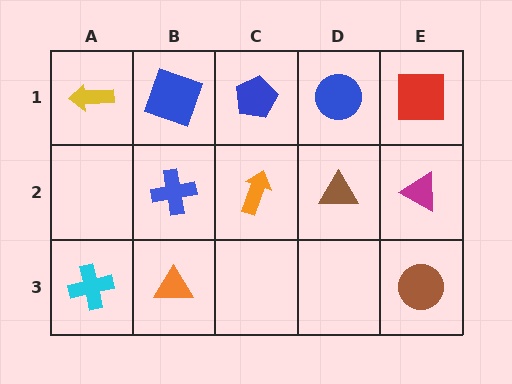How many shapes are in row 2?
4 shapes.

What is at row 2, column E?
A magenta triangle.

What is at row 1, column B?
A blue square.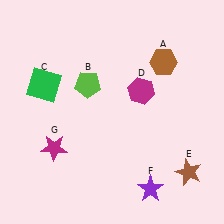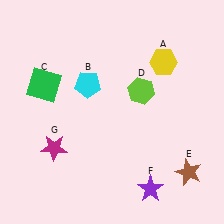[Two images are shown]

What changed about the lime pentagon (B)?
In Image 1, B is lime. In Image 2, it changed to cyan.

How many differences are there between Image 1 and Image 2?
There are 3 differences between the two images.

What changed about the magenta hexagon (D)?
In Image 1, D is magenta. In Image 2, it changed to lime.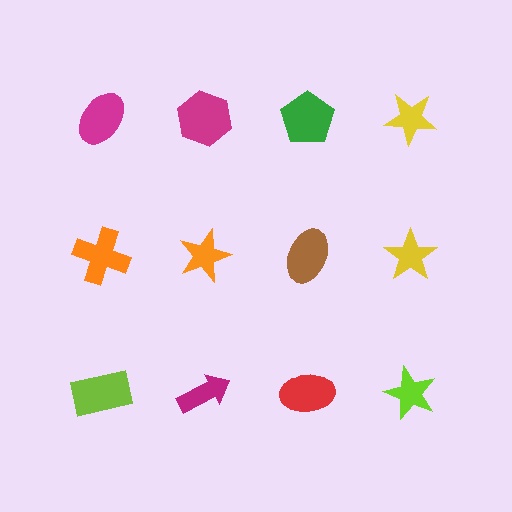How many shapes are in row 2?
4 shapes.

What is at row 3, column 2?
A magenta arrow.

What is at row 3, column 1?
A lime rectangle.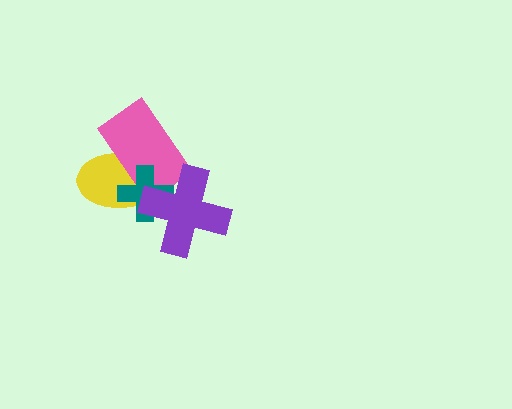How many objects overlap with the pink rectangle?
3 objects overlap with the pink rectangle.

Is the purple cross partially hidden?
No, no other shape covers it.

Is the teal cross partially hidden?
Yes, it is partially covered by another shape.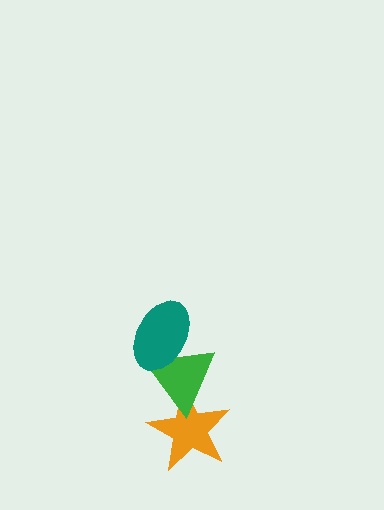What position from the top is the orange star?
The orange star is 3rd from the top.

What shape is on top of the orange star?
The green triangle is on top of the orange star.